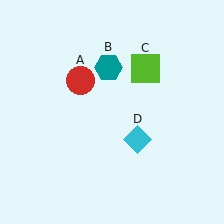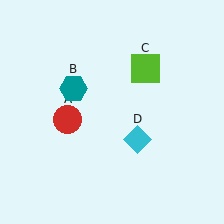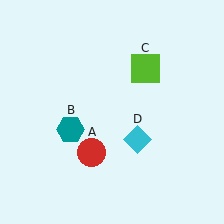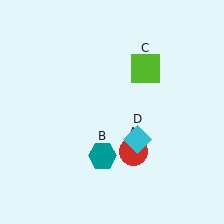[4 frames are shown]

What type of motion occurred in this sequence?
The red circle (object A), teal hexagon (object B) rotated counterclockwise around the center of the scene.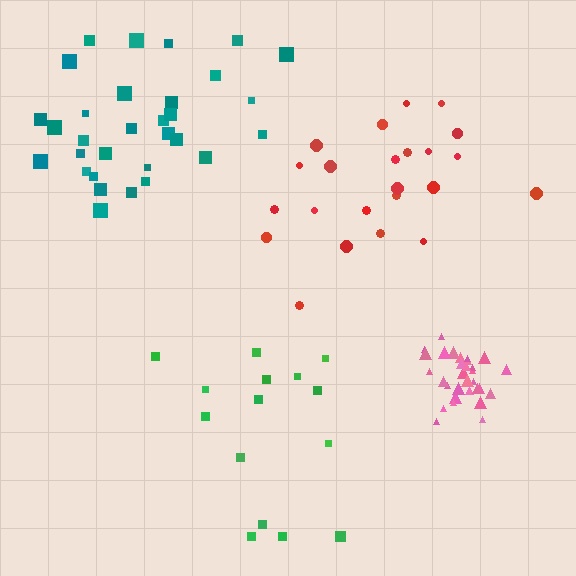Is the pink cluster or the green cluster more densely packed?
Pink.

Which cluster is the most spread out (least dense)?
Green.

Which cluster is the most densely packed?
Pink.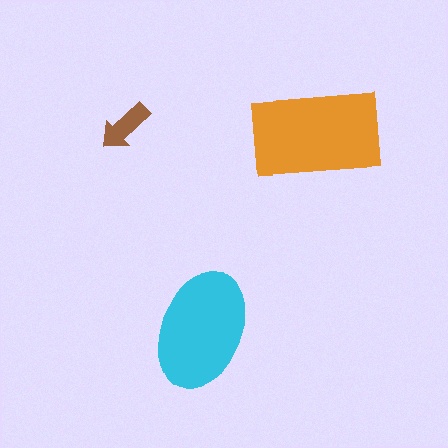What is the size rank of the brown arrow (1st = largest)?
3rd.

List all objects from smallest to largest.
The brown arrow, the cyan ellipse, the orange rectangle.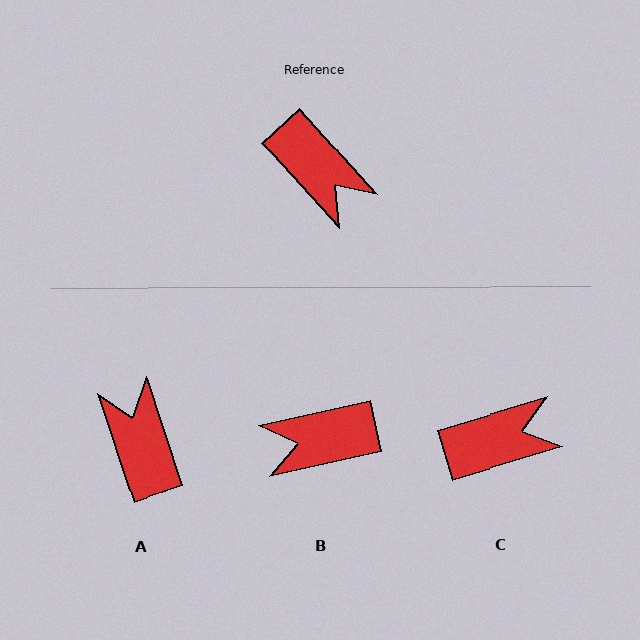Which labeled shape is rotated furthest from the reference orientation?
A, about 156 degrees away.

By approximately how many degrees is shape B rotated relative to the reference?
Approximately 120 degrees clockwise.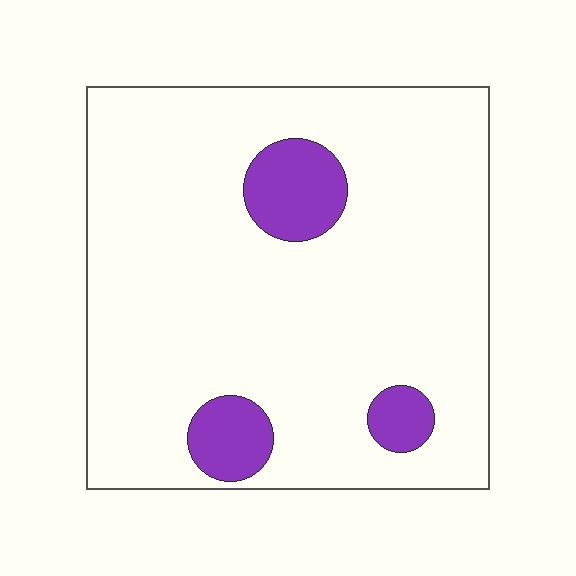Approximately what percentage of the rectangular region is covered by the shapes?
Approximately 10%.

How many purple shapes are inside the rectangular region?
3.